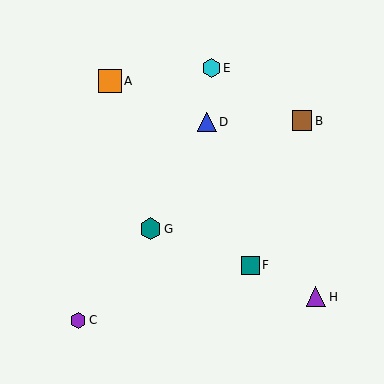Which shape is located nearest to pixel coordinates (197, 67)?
The cyan hexagon (labeled E) at (211, 68) is nearest to that location.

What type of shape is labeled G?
Shape G is a teal hexagon.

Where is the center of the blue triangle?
The center of the blue triangle is at (207, 122).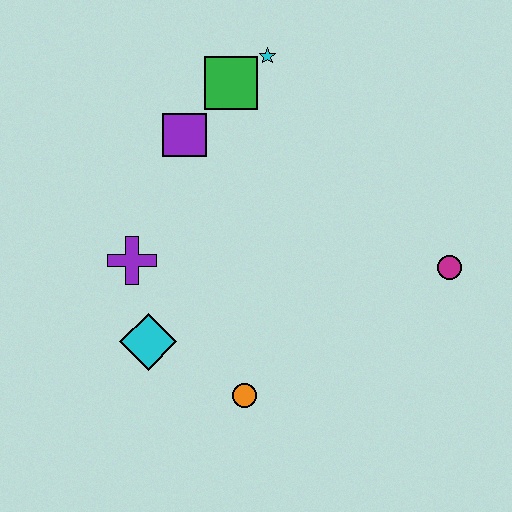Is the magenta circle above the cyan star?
No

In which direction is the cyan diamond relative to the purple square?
The cyan diamond is below the purple square.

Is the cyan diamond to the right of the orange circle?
No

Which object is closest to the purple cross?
The cyan diamond is closest to the purple cross.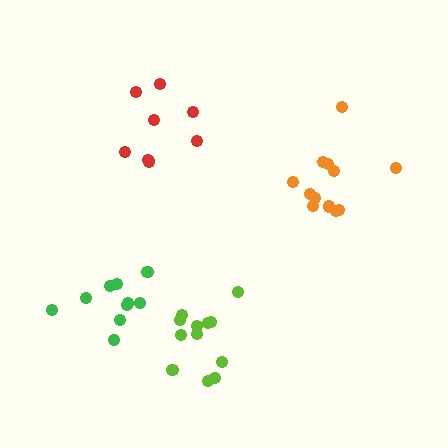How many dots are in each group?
Group 1: 12 dots, Group 2: 12 dots, Group 3: 10 dots, Group 4: 8 dots (42 total).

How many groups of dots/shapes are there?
There are 4 groups.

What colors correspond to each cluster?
The clusters are colored: orange, lime, green, red.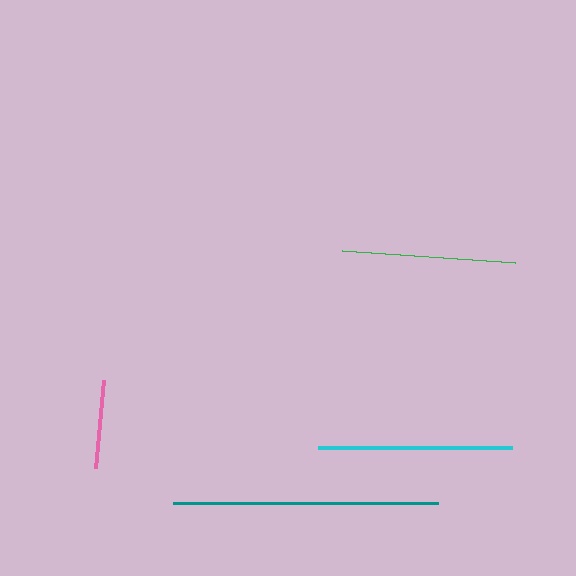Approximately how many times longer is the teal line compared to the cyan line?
The teal line is approximately 1.4 times the length of the cyan line.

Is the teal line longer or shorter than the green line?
The teal line is longer than the green line.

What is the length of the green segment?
The green segment is approximately 173 pixels long.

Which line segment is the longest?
The teal line is the longest at approximately 265 pixels.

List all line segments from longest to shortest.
From longest to shortest: teal, cyan, green, pink.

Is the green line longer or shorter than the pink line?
The green line is longer than the pink line.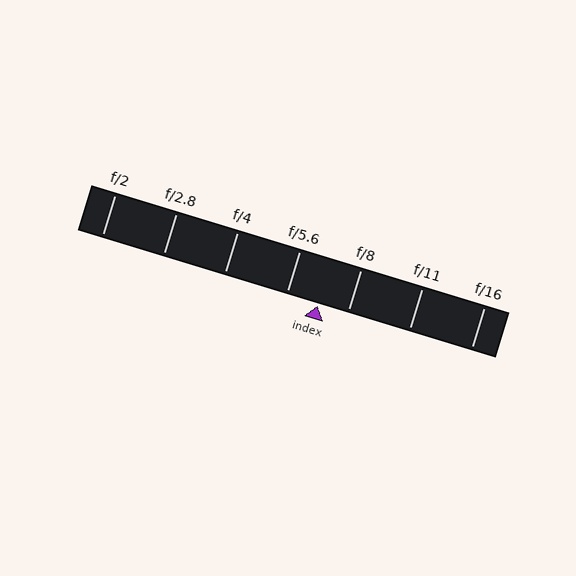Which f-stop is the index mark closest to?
The index mark is closest to f/8.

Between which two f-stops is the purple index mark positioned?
The index mark is between f/5.6 and f/8.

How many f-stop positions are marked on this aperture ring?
There are 7 f-stop positions marked.